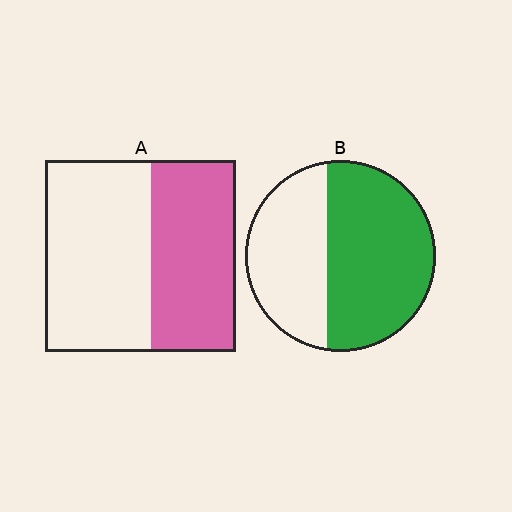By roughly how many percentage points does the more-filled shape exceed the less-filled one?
By roughly 15 percentage points (B over A).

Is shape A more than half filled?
No.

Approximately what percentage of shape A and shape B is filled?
A is approximately 45% and B is approximately 60%.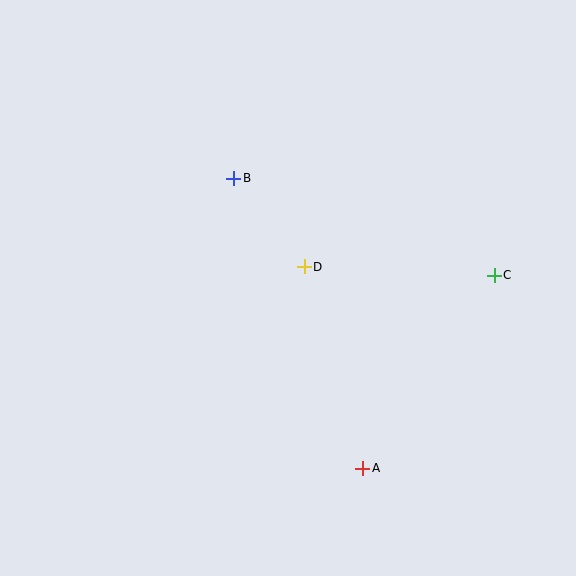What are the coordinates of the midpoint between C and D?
The midpoint between C and D is at (399, 271).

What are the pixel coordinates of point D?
Point D is at (304, 267).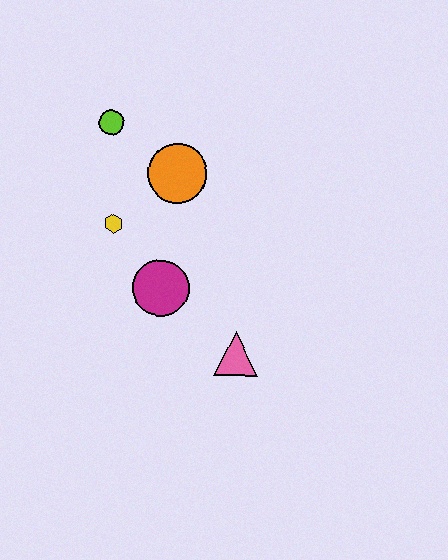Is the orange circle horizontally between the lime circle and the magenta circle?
No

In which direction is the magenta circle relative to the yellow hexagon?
The magenta circle is below the yellow hexagon.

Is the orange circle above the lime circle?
No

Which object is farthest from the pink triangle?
The lime circle is farthest from the pink triangle.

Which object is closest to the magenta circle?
The yellow hexagon is closest to the magenta circle.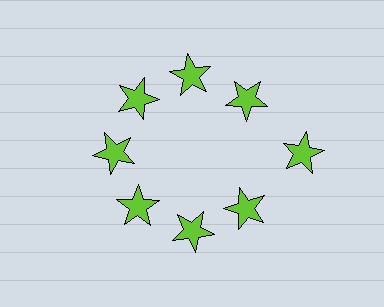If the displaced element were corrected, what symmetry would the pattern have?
It would have 8-fold rotational symmetry — the pattern would map onto itself every 45 degrees.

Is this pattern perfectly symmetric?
No. The 8 lime stars are arranged in a ring, but one element near the 3 o'clock position is pushed outward from the center, breaking the 8-fold rotational symmetry.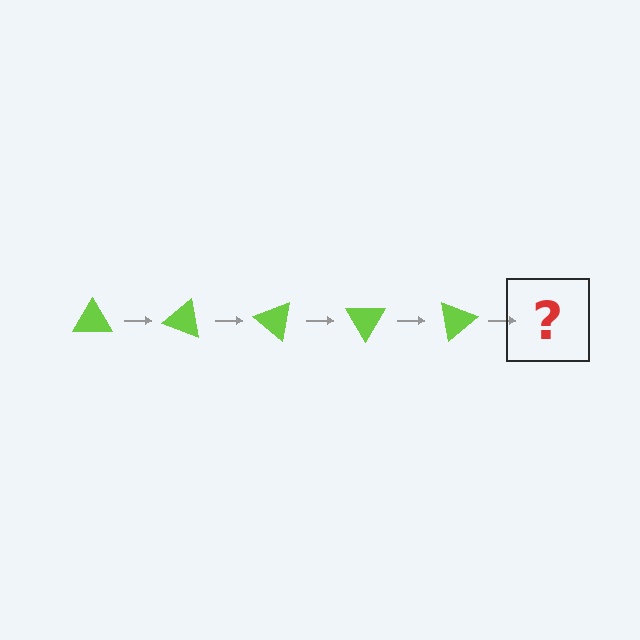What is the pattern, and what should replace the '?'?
The pattern is that the triangle rotates 20 degrees each step. The '?' should be a lime triangle rotated 100 degrees.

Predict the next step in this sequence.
The next step is a lime triangle rotated 100 degrees.